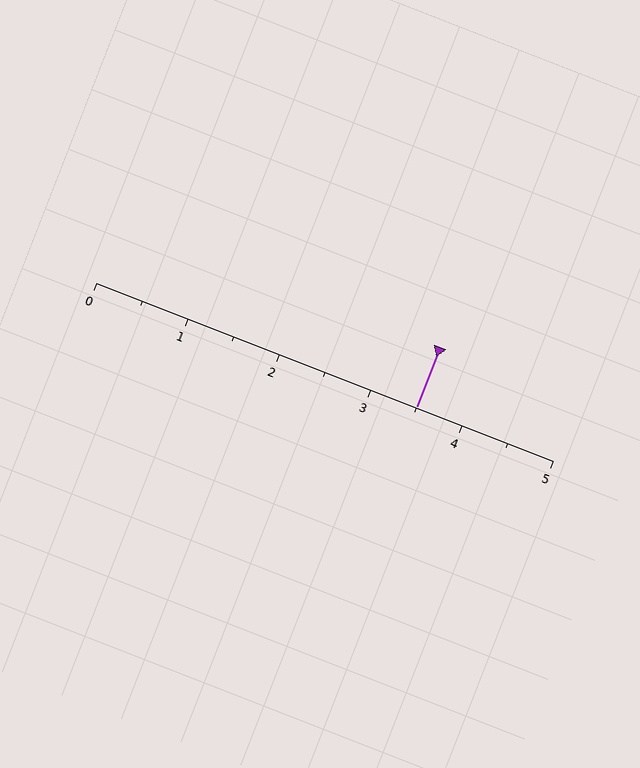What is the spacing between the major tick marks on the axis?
The major ticks are spaced 1 apart.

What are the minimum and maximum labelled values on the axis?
The axis runs from 0 to 5.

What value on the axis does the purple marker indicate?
The marker indicates approximately 3.5.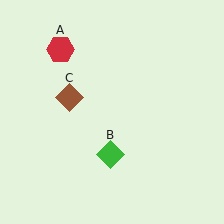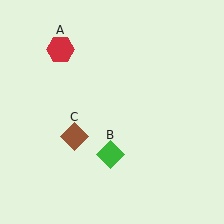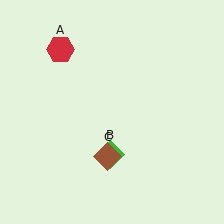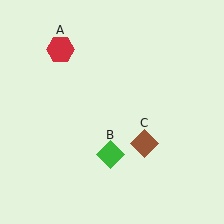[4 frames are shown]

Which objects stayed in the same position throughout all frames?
Red hexagon (object A) and green diamond (object B) remained stationary.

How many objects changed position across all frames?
1 object changed position: brown diamond (object C).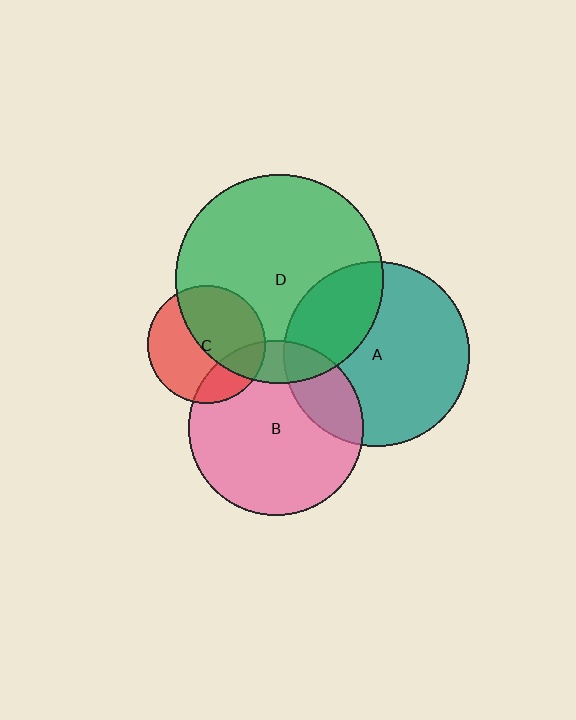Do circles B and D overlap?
Yes.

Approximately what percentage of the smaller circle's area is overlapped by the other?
Approximately 15%.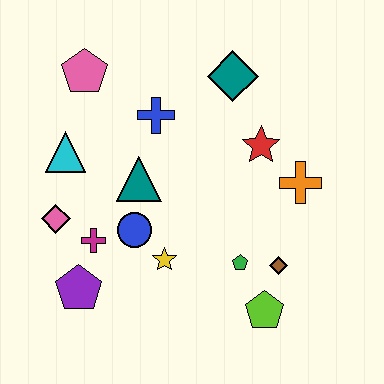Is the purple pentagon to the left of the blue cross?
Yes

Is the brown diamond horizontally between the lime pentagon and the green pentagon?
No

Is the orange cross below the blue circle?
No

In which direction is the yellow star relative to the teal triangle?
The yellow star is below the teal triangle.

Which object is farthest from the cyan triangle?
The lime pentagon is farthest from the cyan triangle.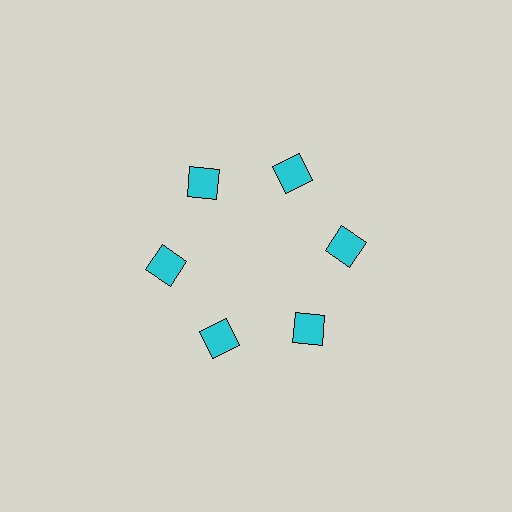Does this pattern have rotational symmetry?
Yes, this pattern has 6-fold rotational symmetry. It looks the same after rotating 60 degrees around the center.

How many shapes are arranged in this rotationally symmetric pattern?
There are 6 shapes, arranged in 6 groups of 1.